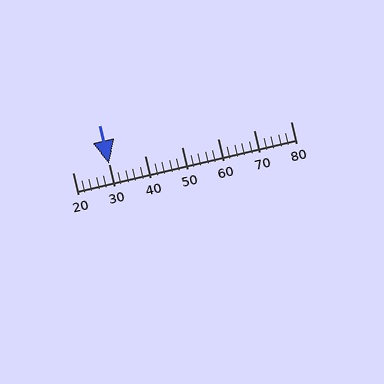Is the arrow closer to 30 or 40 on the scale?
The arrow is closer to 30.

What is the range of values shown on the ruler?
The ruler shows values from 20 to 80.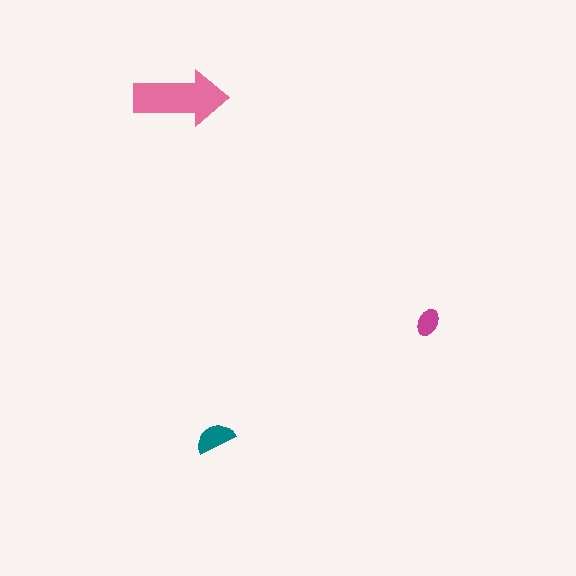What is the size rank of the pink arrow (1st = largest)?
1st.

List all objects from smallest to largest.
The magenta ellipse, the teal semicircle, the pink arrow.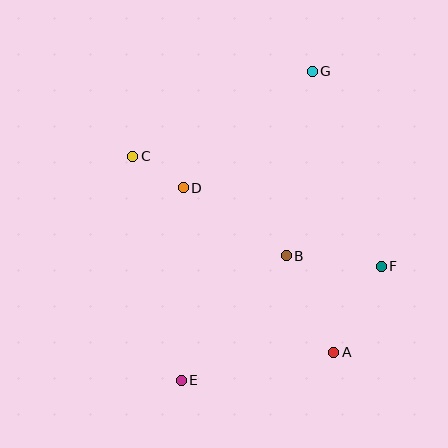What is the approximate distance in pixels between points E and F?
The distance between E and F is approximately 230 pixels.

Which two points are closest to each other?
Points C and D are closest to each other.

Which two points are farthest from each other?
Points E and G are farthest from each other.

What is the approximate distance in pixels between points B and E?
The distance between B and E is approximately 163 pixels.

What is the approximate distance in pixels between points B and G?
The distance between B and G is approximately 186 pixels.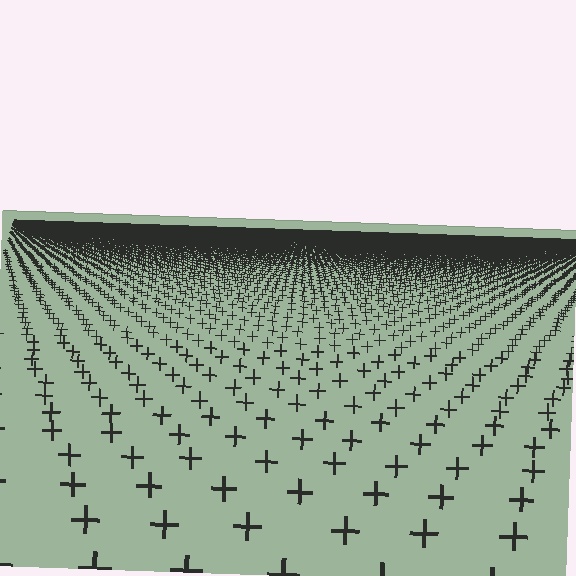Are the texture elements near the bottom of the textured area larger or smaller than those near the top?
Larger. Near the bottom, elements are closer to the viewer and appear at a bigger on-screen size.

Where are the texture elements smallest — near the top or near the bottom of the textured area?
Near the top.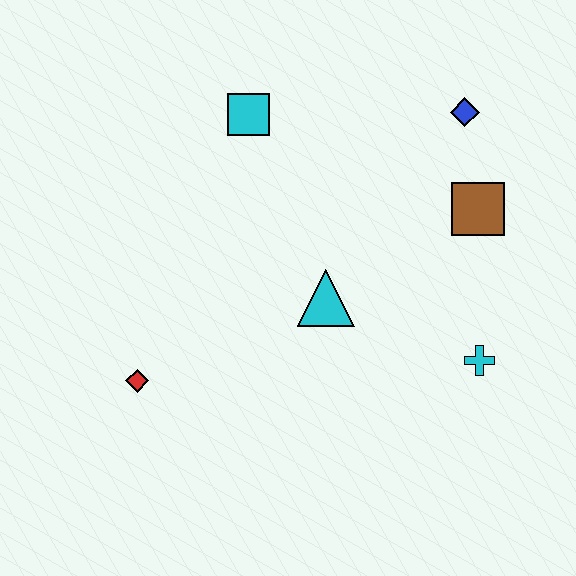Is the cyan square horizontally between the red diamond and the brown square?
Yes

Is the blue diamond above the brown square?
Yes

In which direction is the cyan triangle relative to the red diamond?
The cyan triangle is to the right of the red diamond.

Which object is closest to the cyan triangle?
The cyan cross is closest to the cyan triangle.